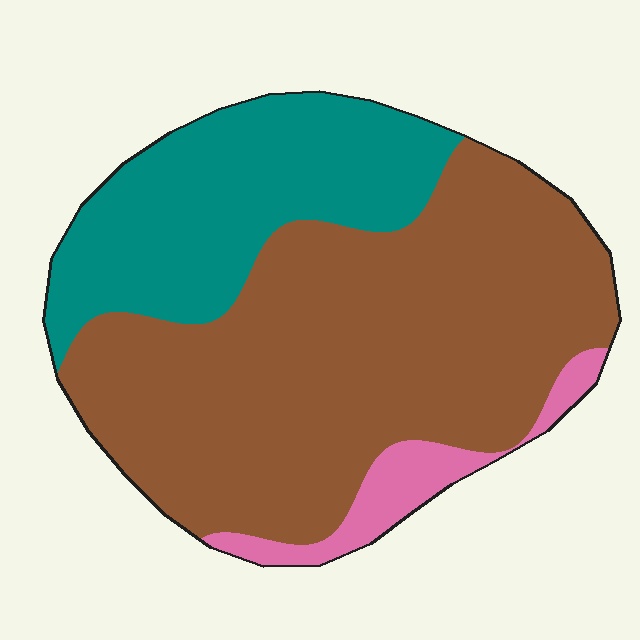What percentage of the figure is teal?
Teal covers 29% of the figure.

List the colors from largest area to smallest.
From largest to smallest: brown, teal, pink.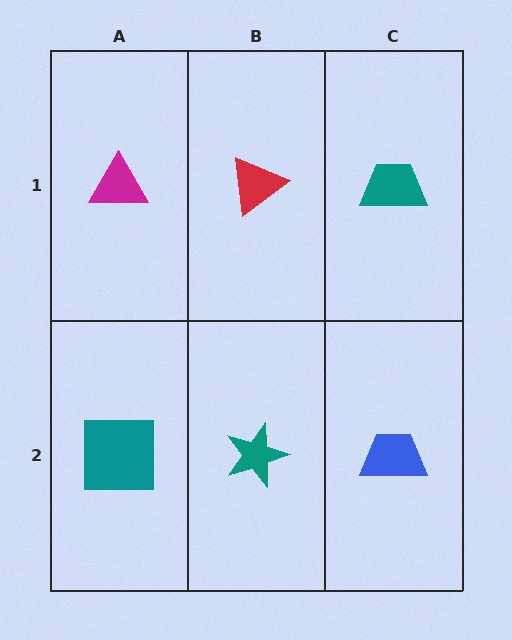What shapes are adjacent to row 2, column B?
A red triangle (row 1, column B), a teal square (row 2, column A), a blue trapezoid (row 2, column C).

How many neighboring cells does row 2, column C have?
2.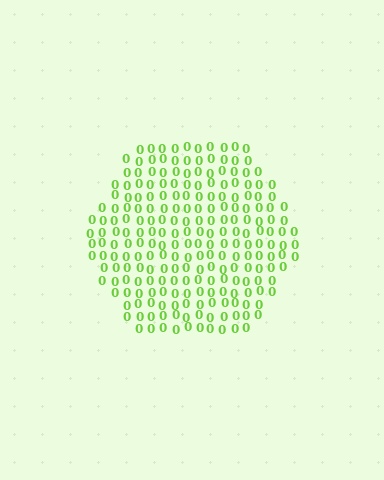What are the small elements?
The small elements are digit 0's.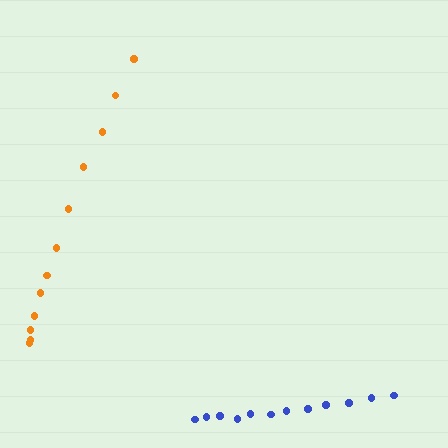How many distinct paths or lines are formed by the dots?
There are 2 distinct paths.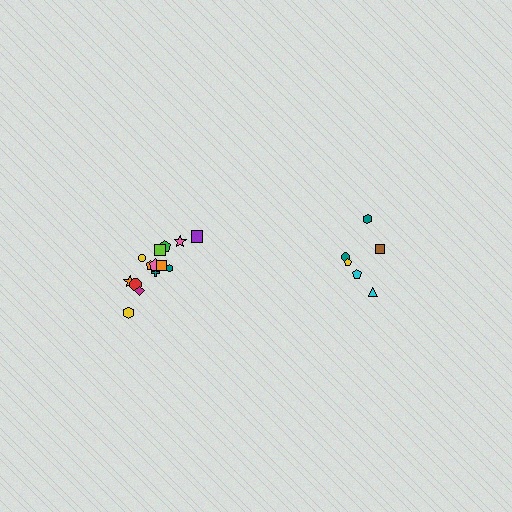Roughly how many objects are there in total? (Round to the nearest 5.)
Roughly 20 objects in total.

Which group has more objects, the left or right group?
The left group.